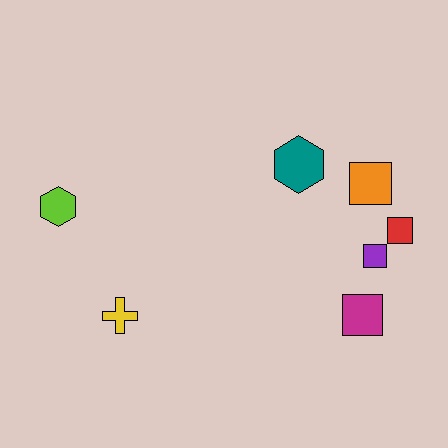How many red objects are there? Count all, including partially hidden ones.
There is 1 red object.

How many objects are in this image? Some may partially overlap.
There are 7 objects.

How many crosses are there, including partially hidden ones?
There is 1 cross.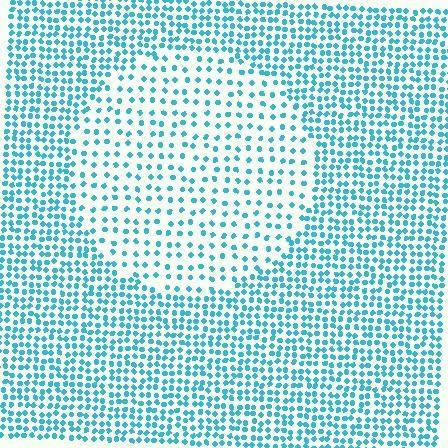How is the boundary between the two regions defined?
The boundary is defined by a change in element density (approximately 2.1x ratio). All elements are the same color, size, and shape.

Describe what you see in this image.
The image contains small cyan elements arranged at two different densities. A circle-shaped region is visible where the elements are less densely packed than the surrounding area.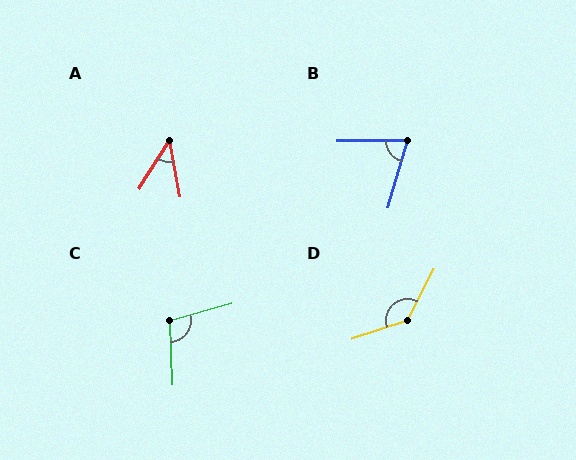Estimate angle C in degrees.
Approximately 104 degrees.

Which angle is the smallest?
A, at approximately 43 degrees.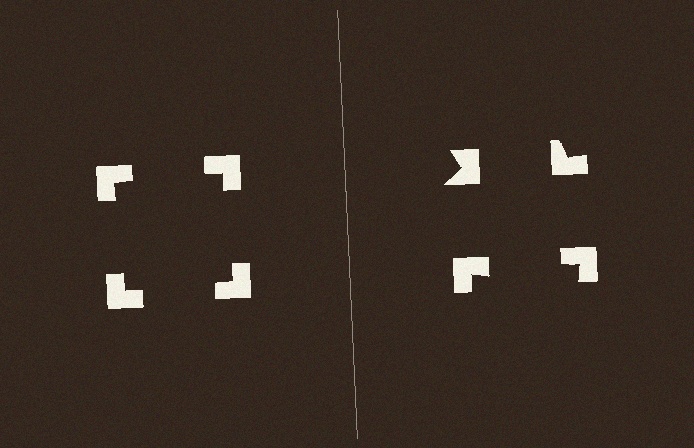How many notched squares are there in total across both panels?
8 — 4 on each side.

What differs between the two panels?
The notched squares are positioned identically on both sides; only the wedge orientations differ. On the left they align to a square; on the right they are misaligned.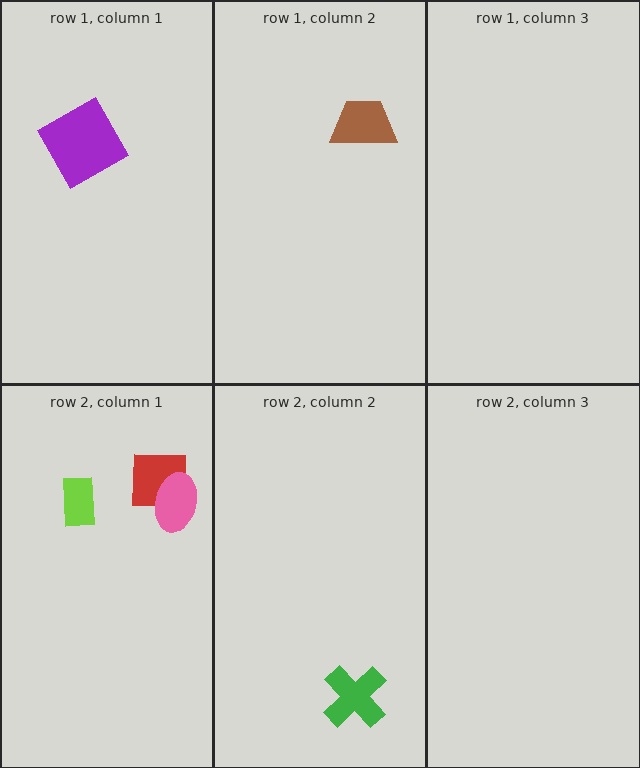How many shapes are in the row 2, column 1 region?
3.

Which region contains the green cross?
The row 2, column 2 region.